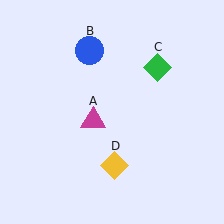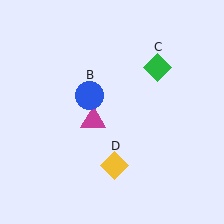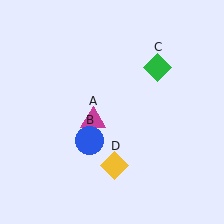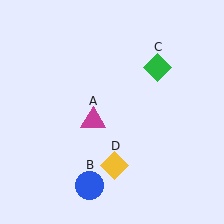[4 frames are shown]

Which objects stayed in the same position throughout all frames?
Magenta triangle (object A) and green diamond (object C) and yellow diamond (object D) remained stationary.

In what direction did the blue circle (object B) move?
The blue circle (object B) moved down.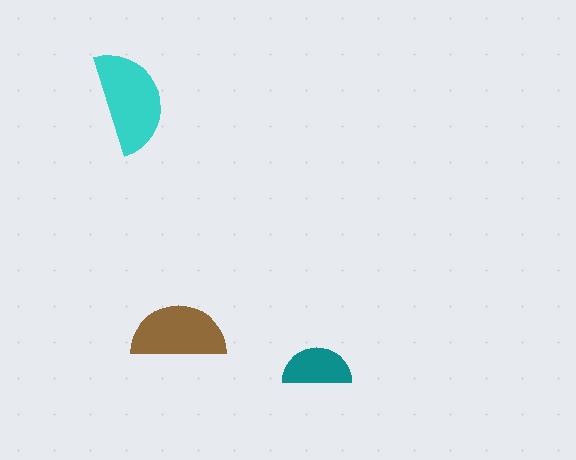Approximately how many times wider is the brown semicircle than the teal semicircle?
About 1.5 times wider.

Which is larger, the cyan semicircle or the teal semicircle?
The cyan one.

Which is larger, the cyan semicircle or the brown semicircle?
The cyan one.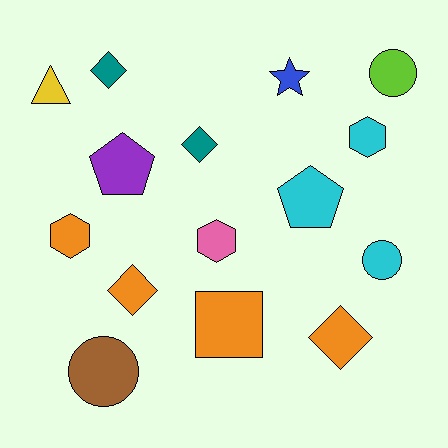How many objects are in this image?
There are 15 objects.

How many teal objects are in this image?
There are 2 teal objects.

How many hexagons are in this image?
There are 3 hexagons.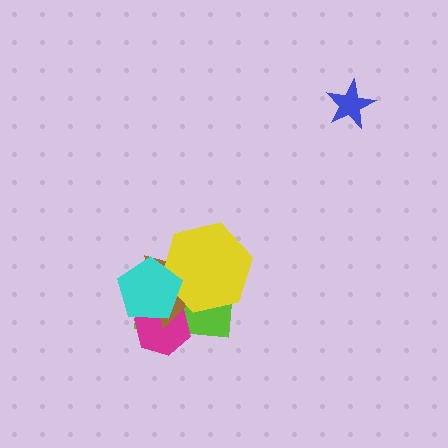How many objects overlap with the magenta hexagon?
3 objects overlap with the magenta hexagon.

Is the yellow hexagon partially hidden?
Yes, it is partially covered by another shape.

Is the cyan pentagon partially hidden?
No, no other shape covers it.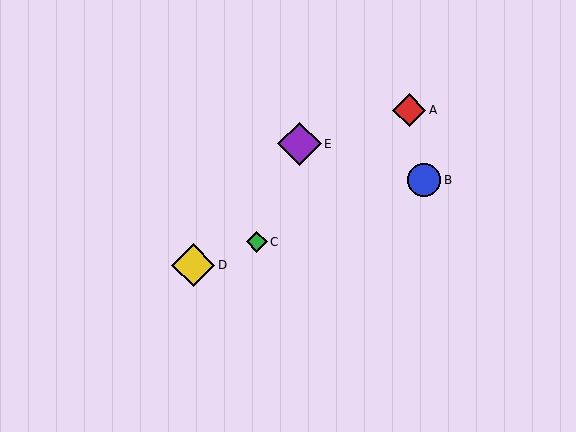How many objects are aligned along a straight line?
3 objects (B, C, D) are aligned along a straight line.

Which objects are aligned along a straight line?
Objects B, C, D are aligned along a straight line.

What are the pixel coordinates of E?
Object E is at (299, 144).